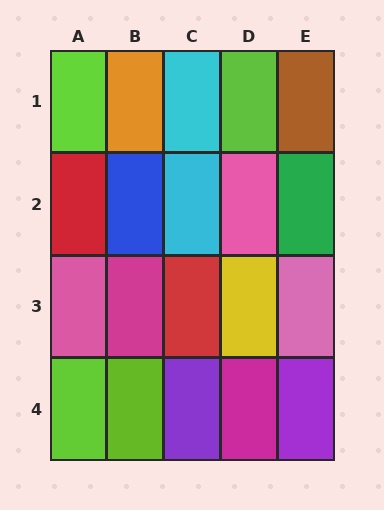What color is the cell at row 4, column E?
Purple.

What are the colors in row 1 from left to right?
Lime, orange, cyan, lime, brown.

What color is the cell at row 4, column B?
Lime.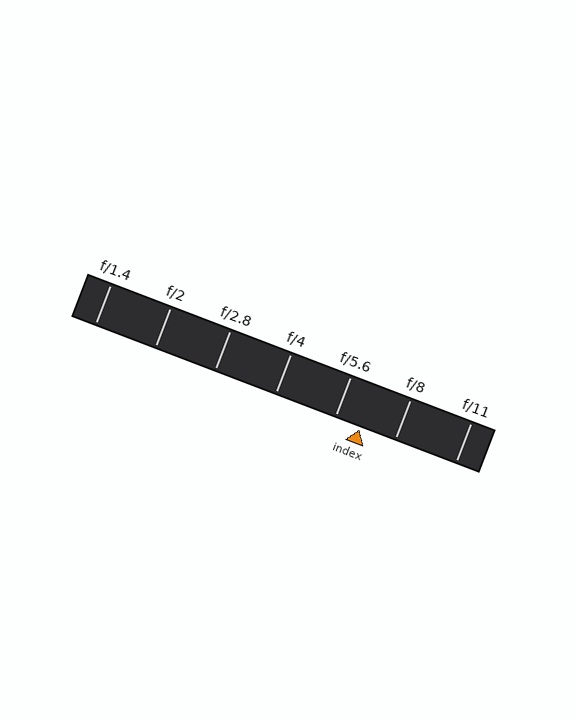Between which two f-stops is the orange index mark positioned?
The index mark is between f/5.6 and f/8.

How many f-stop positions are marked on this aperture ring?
There are 7 f-stop positions marked.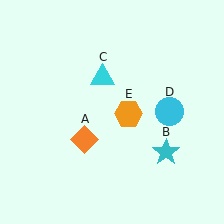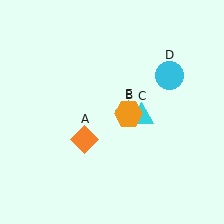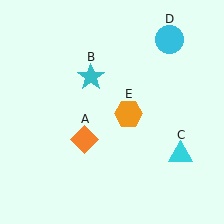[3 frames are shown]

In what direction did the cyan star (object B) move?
The cyan star (object B) moved up and to the left.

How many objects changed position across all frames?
3 objects changed position: cyan star (object B), cyan triangle (object C), cyan circle (object D).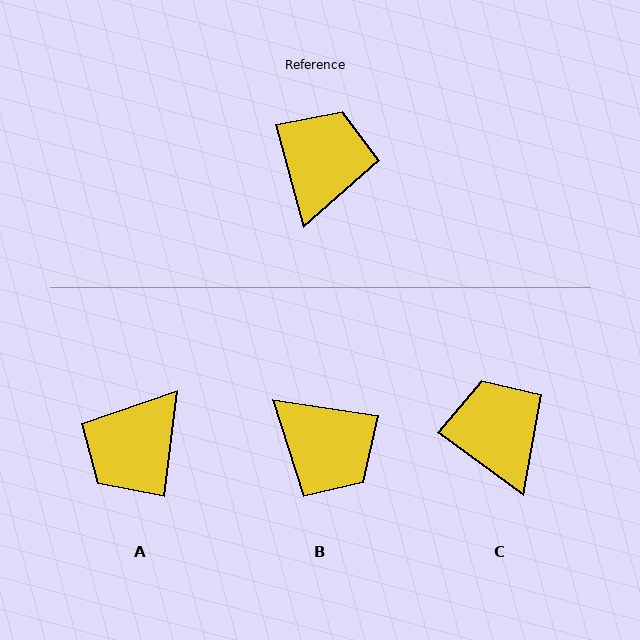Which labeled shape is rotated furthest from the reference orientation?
A, about 158 degrees away.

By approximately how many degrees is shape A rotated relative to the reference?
Approximately 158 degrees counter-clockwise.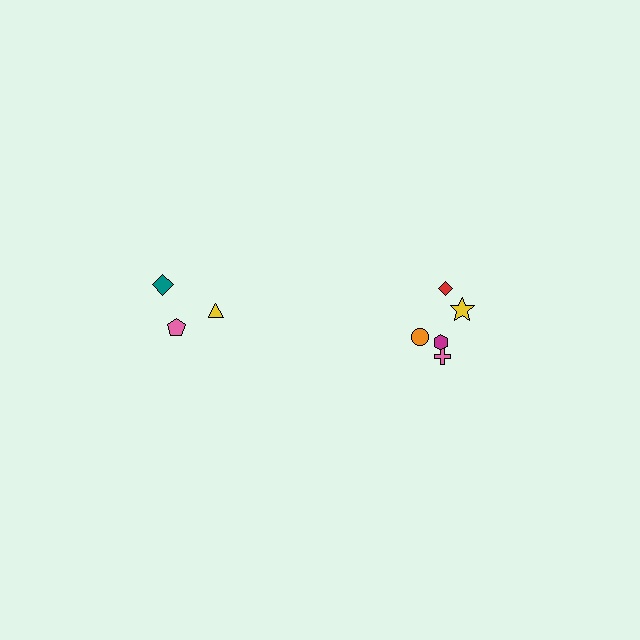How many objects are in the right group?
There are 5 objects.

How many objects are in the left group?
There are 3 objects.